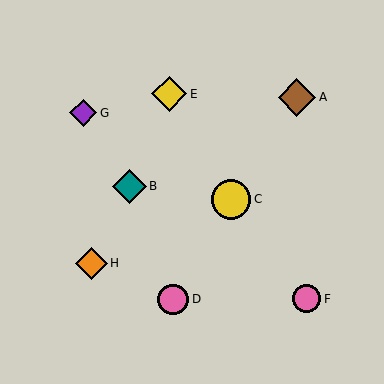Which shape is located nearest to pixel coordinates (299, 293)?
The pink circle (labeled F) at (307, 299) is nearest to that location.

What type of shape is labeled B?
Shape B is a teal diamond.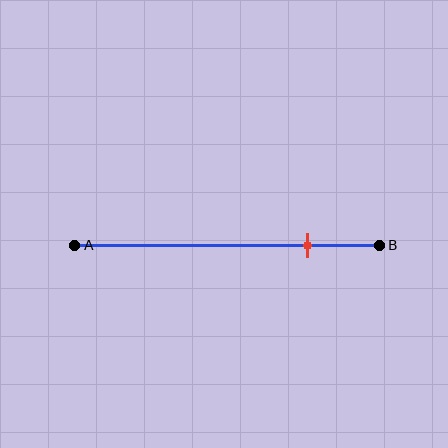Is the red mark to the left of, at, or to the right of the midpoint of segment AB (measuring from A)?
The red mark is to the right of the midpoint of segment AB.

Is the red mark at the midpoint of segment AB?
No, the mark is at about 75% from A, not at the 50% midpoint.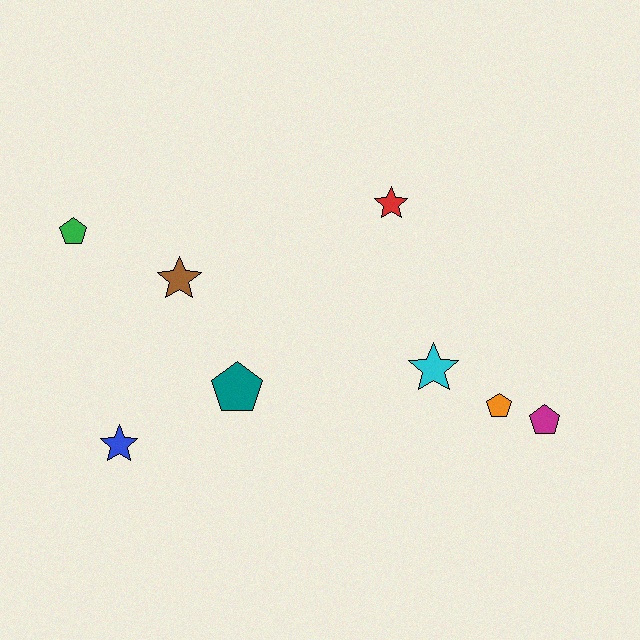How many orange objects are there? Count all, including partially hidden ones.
There is 1 orange object.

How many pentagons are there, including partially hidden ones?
There are 4 pentagons.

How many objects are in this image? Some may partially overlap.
There are 8 objects.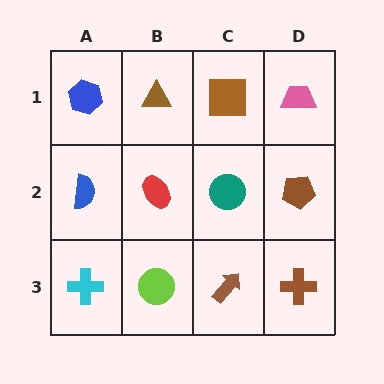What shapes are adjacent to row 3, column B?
A red ellipse (row 2, column B), a cyan cross (row 3, column A), a brown arrow (row 3, column C).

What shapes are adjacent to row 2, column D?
A pink trapezoid (row 1, column D), a brown cross (row 3, column D), a teal circle (row 2, column C).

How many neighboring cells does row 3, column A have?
2.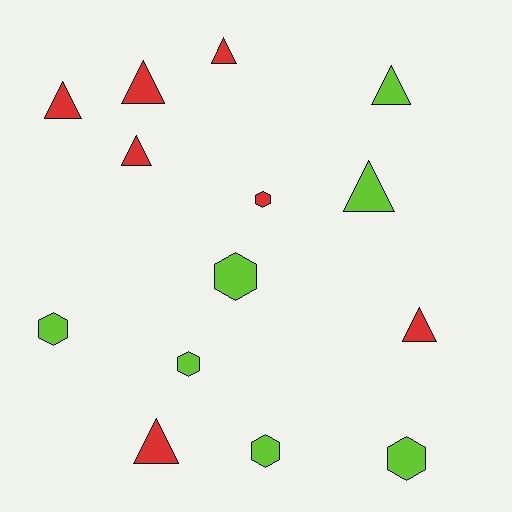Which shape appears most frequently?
Triangle, with 8 objects.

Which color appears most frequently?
Lime, with 7 objects.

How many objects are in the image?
There are 14 objects.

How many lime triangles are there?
There are 2 lime triangles.